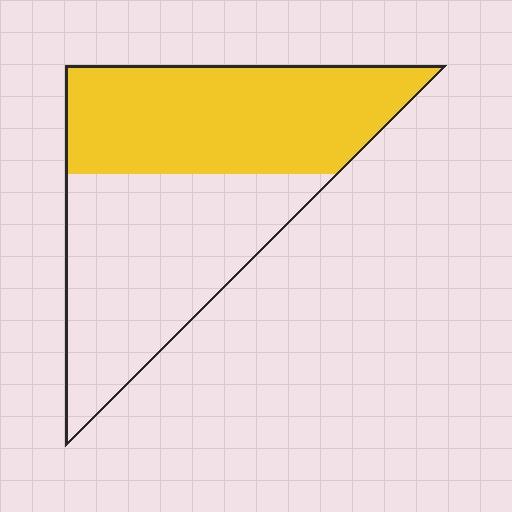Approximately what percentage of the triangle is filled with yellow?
Approximately 50%.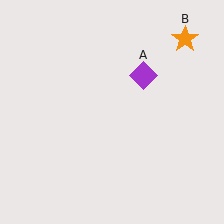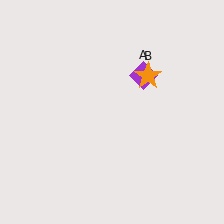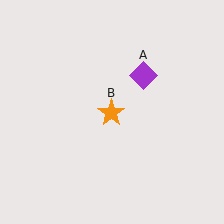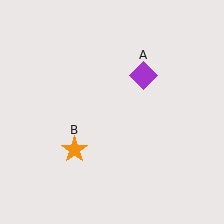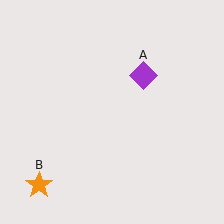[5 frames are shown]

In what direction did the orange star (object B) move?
The orange star (object B) moved down and to the left.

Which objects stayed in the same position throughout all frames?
Purple diamond (object A) remained stationary.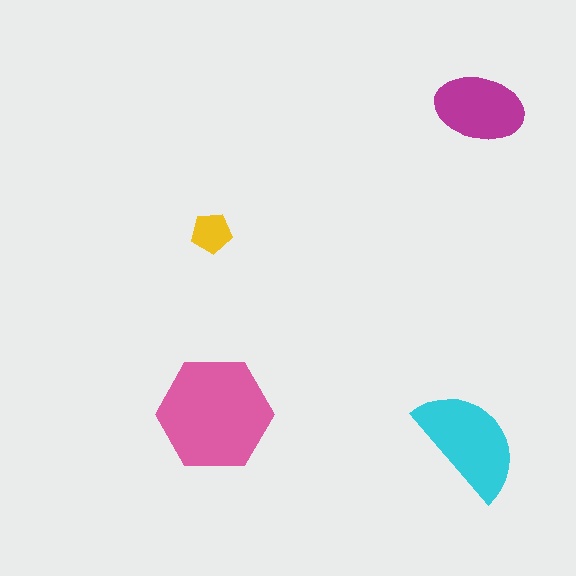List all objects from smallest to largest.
The yellow pentagon, the magenta ellipse, the cyan semicircle, the pink hexagon.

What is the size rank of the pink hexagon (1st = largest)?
1st.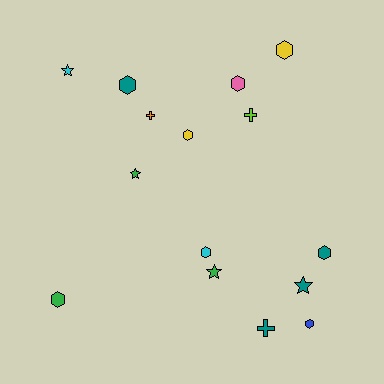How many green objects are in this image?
There are 3 green objects.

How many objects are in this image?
There are 15 objects.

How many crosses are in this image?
There are 3 crosses.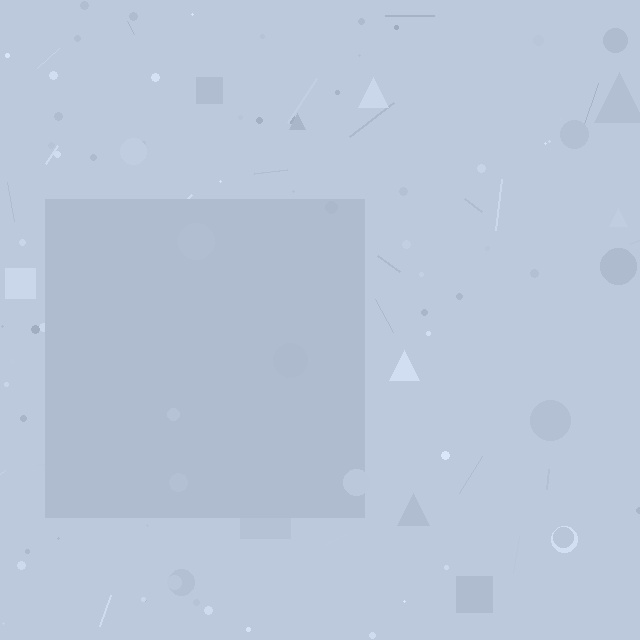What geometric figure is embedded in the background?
A square is embedded in the background.